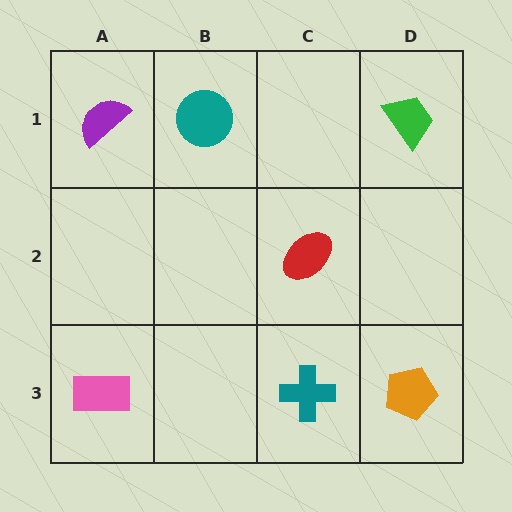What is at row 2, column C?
A red ellipse.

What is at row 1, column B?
A teal circle.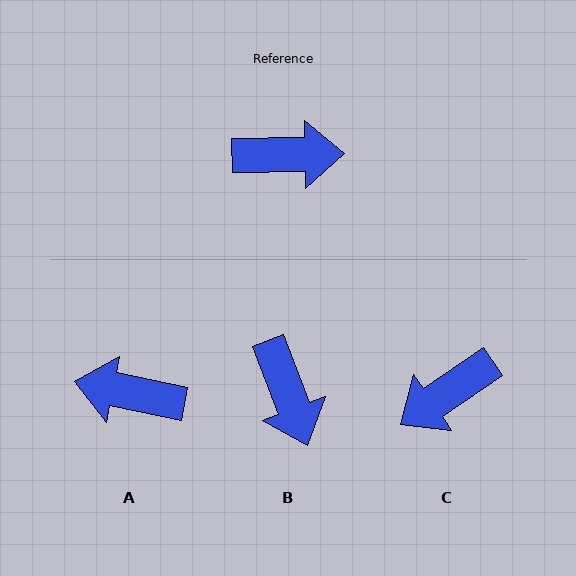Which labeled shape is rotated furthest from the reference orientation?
A, about 168 degrees away.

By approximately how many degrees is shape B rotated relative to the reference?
Approximately 70 degrees clockwise.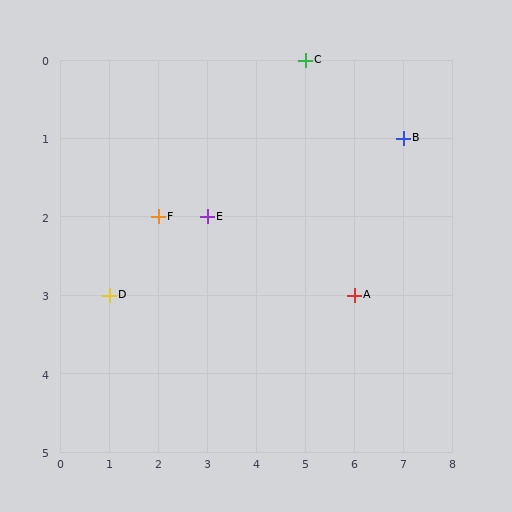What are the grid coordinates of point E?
Point E is at grid coordinates (3, 2).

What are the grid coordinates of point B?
Point B is at grid coordinates (7, 1).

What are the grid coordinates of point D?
Point D is at grid coordinates (1, 3).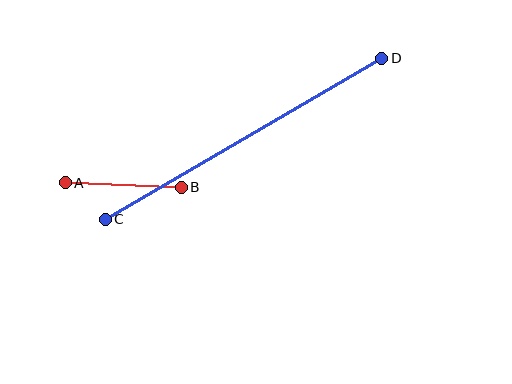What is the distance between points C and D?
The distance is approximately 320 pixels.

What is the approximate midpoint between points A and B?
The midpoint is at approximately (123, 185) pixels.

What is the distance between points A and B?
The distance is approximately 116 pixels.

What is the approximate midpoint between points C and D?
The midpoint is at approximately (244, 139) pixels.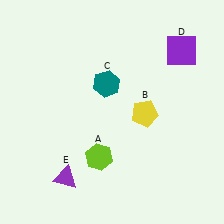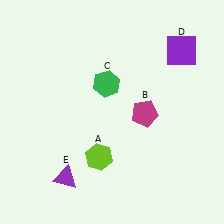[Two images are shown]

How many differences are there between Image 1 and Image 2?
There are 2 differences between the two images.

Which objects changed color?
B changed from yellow to magenta. C changed from teal to green.